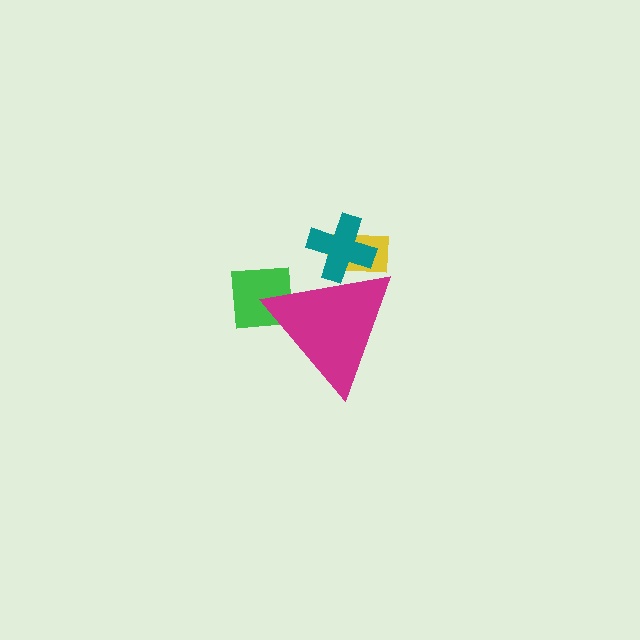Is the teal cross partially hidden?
Yes, the teal cross is partially hidden behind the magenta triangle.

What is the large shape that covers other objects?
A magenta triangle.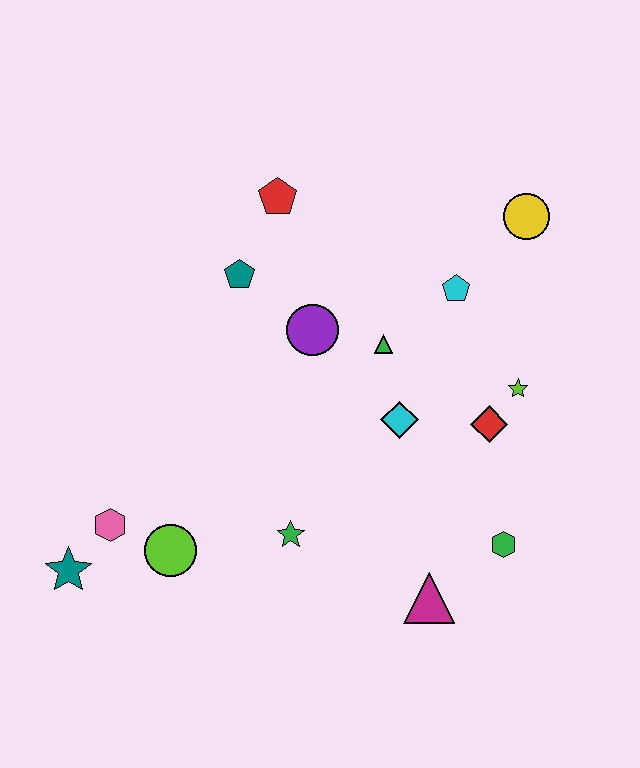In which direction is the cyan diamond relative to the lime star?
The cyan diamond is to the left of the lime star.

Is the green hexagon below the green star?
Yes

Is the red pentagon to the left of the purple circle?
Yes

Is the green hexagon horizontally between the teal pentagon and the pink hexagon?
No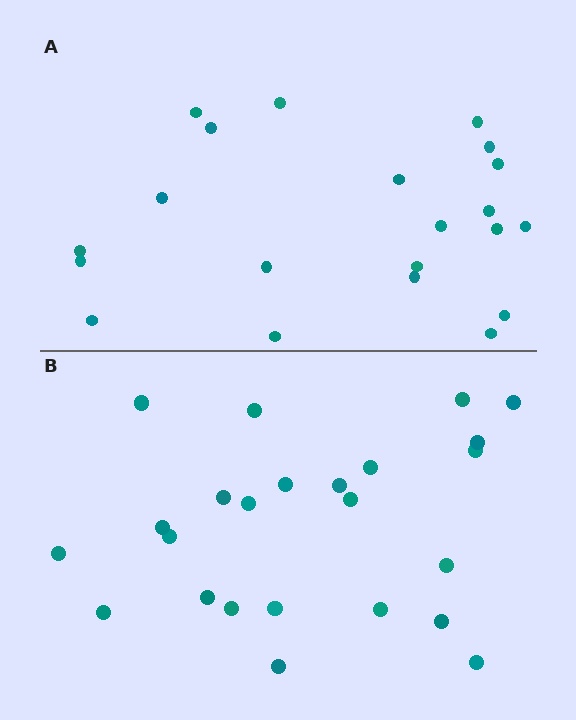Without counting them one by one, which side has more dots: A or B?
Region B (the bottom region) has more dots.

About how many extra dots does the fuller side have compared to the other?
Region B has just a few more — roughly 2 or 3 more dots than region A.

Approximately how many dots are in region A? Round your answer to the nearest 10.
About 20 dots. (The exact count is 21, which rounds to 20.)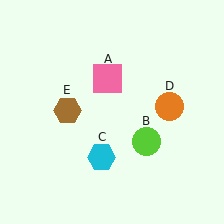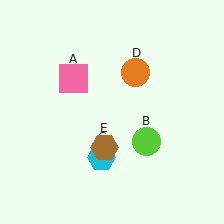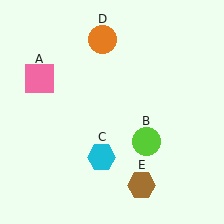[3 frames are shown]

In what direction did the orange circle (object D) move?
The orange circle (object D) moved up and to the left.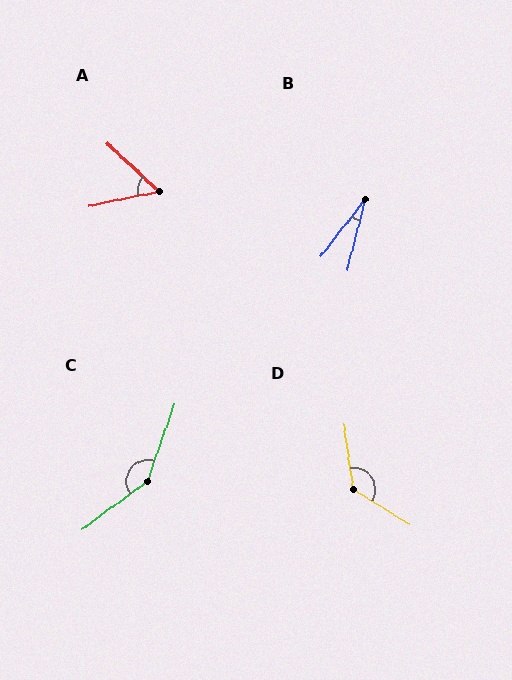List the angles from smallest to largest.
B (23°), A (55°), D (130°), C (146°).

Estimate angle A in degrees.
Approximately 55 degrees.